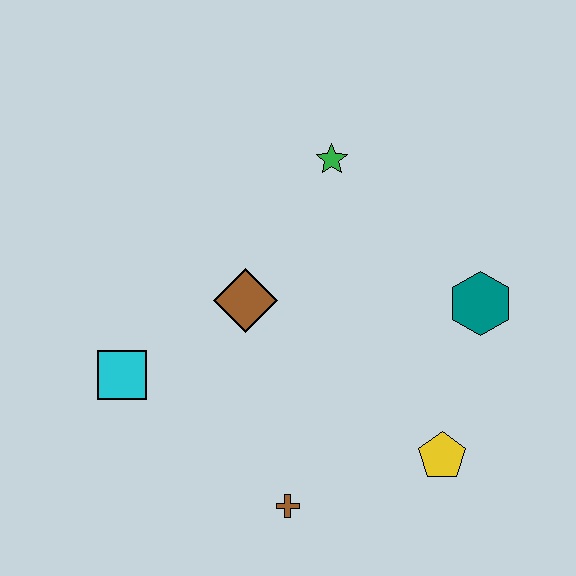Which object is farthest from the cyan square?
The teal hexagon is farthest from the cyan square.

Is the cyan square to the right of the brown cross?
No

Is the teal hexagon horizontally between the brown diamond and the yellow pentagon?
No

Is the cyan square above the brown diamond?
No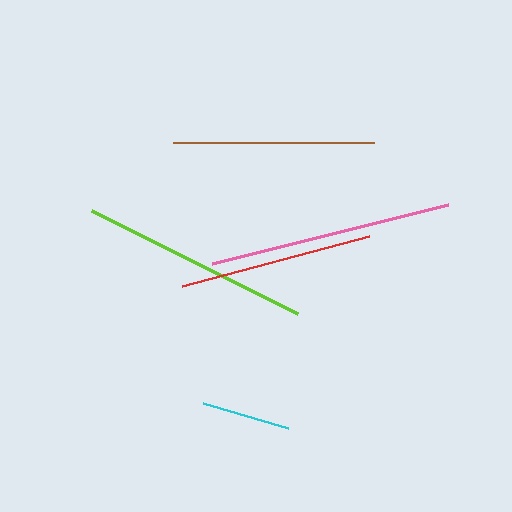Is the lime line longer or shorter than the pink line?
The pink line is longer than the lime line.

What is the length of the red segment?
The red segment is approximately 193 pixels long.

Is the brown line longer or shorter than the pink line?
The pink line is longer than the brown line.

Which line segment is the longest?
The pink line is the longest at approximately 243 pixels.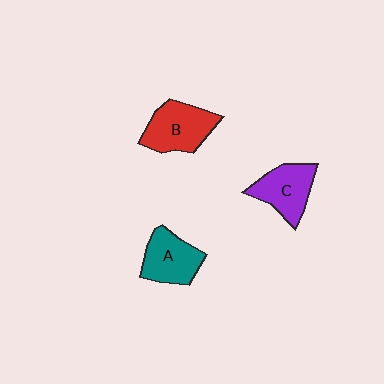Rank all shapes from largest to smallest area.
From largest to smallest: B (red), C (purple), A (teal).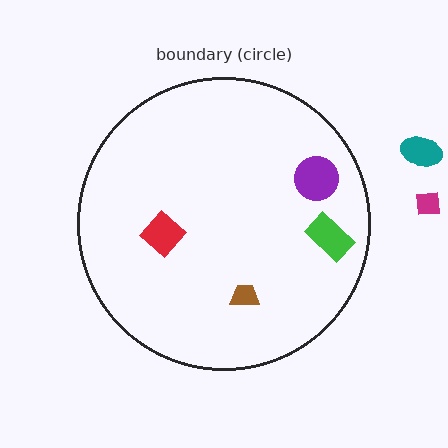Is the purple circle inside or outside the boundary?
Inside.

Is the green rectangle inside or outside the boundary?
Inside.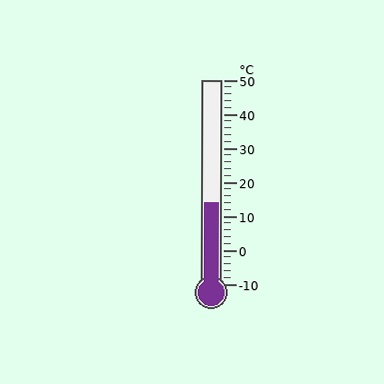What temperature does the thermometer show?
The thermometer shows approximately 14°C.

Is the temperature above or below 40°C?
The temperature is below 40°C.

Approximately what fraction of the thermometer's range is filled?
The thermometer is filled to approximately 40% of its range.